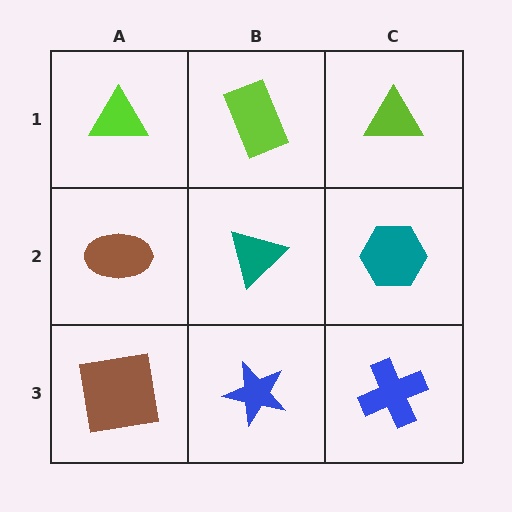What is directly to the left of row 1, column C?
A lime rectangle.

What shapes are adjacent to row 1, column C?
A teal hexagon (row 2, column C), a lime rectangle (row 1, column B).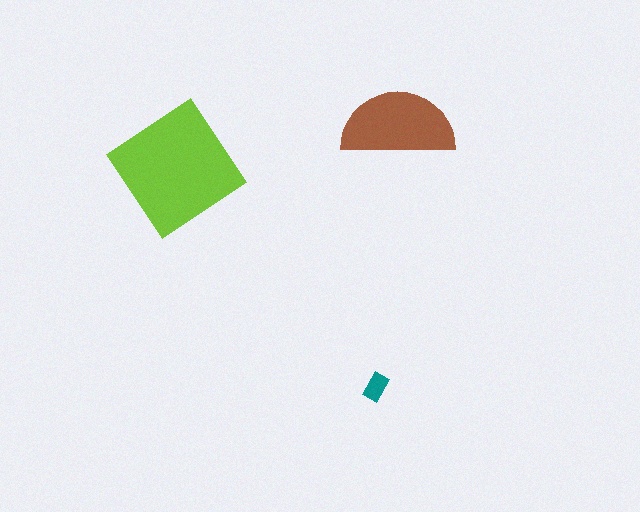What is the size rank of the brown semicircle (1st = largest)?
2nd.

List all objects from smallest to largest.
The teal rectangle, the brown semicircle, the lime diamond.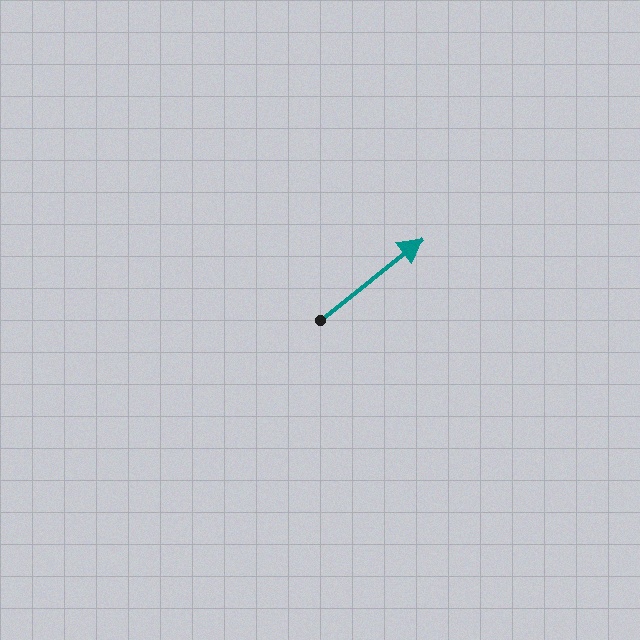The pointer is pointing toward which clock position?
Roughly 2 o'clock.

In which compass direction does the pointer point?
Northeast.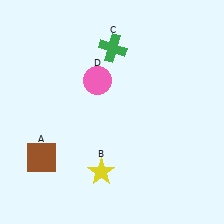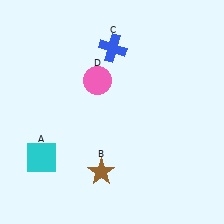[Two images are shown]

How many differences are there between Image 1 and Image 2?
There are 3 differences between the two images.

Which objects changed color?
A changed from brown to cyan. B changed from yellow to brown. C changed from green to blue.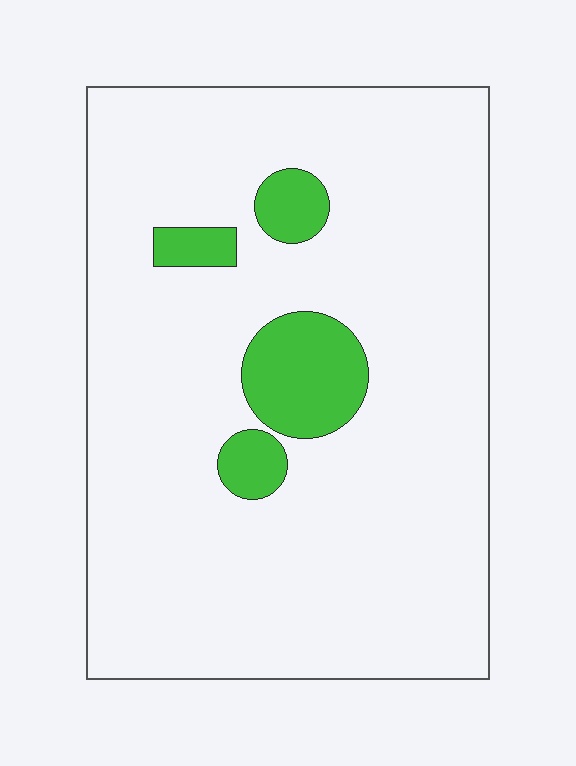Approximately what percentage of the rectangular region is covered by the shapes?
Approximately 10%.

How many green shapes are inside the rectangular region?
4.